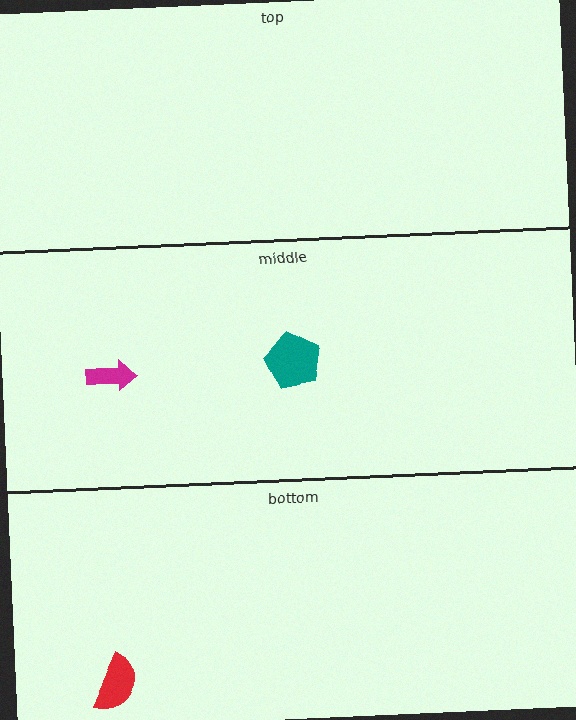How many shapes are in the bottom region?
1.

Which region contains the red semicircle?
The bottom region.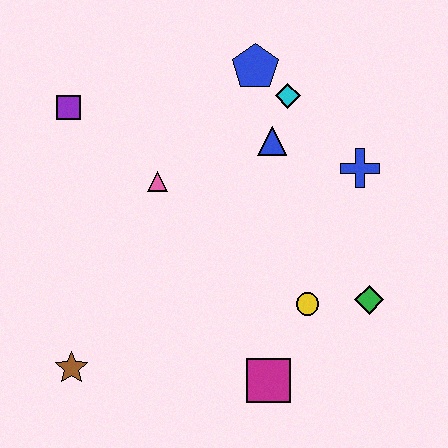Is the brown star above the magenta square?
Yes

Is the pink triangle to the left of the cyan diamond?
Yes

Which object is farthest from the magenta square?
The purple square is farthest from the magenta square.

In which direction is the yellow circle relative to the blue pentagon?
The yellow circle is below the blue pentagon.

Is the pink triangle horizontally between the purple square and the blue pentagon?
Yes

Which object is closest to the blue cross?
The blue triangle is closest to the blue cross.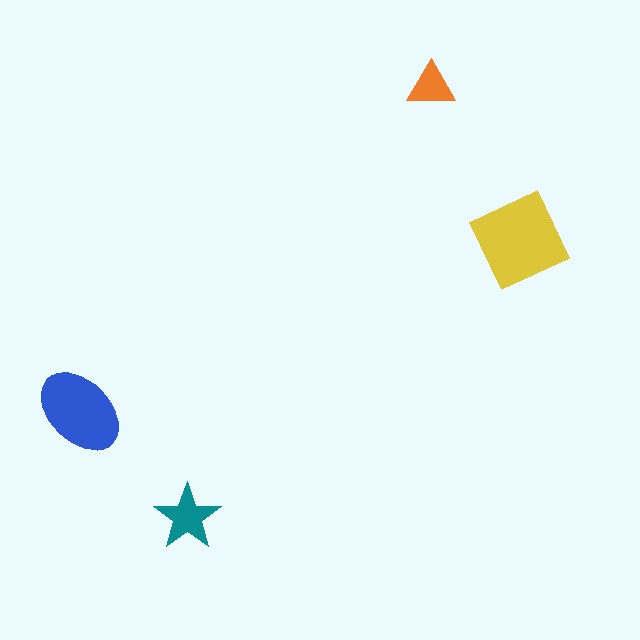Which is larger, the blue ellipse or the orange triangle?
The blue ellipse.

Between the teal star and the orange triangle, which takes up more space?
The teal star.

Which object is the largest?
The yellow diamond.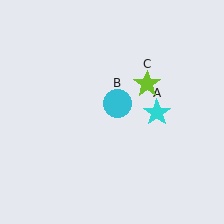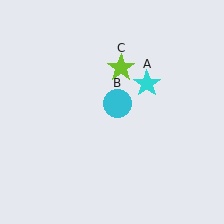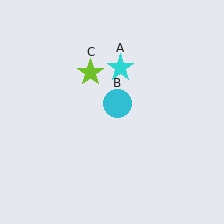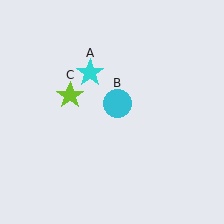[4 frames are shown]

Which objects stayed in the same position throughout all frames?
Cyan circle (object B) remained stationary.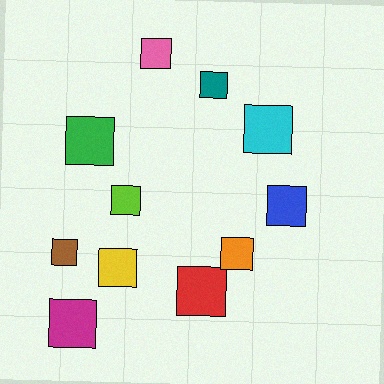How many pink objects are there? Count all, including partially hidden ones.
There is 1 pink object.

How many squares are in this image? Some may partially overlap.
There are 11 squares.